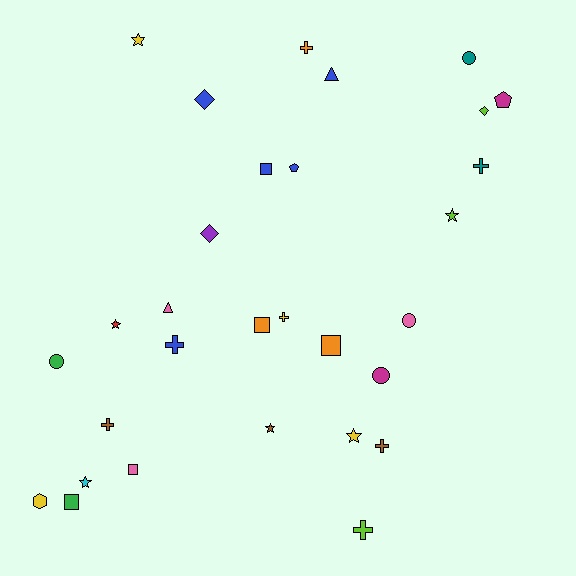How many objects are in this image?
There are 30 objects.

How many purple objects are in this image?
There is 1 purple object.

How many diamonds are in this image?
There are 3 diamonds.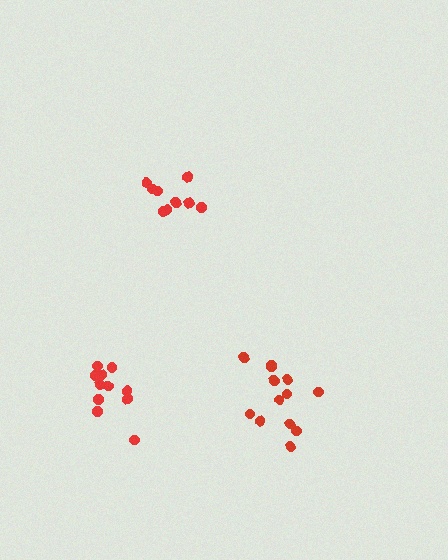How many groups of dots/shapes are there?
There are 3 groups.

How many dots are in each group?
Group 1: 12 dots, Group 2: 13 dots, Group 3: 9 dots (34 total).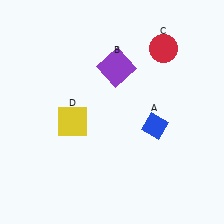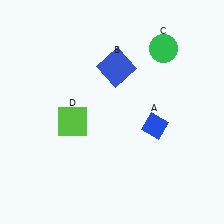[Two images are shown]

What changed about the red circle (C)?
In Image 1, C is red. In Image 2, it changed to green.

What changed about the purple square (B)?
In Image 1, B is purple. In Image 2, it changed to blue.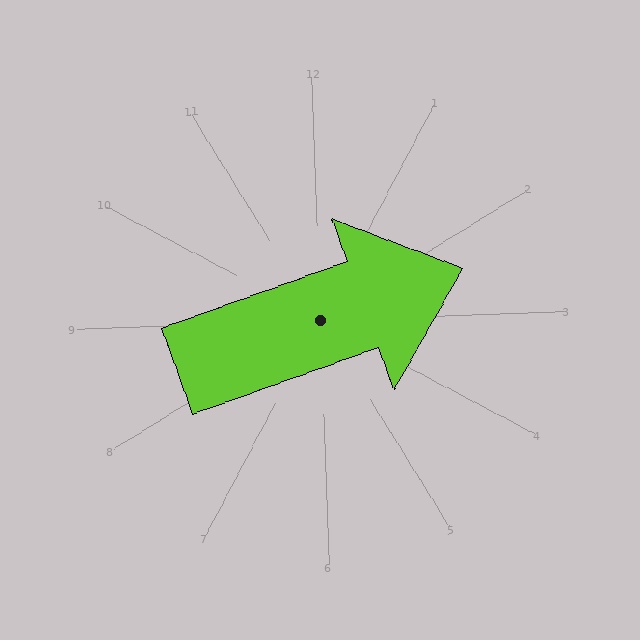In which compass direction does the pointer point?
East.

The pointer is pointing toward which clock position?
Roughly 2 o'clock.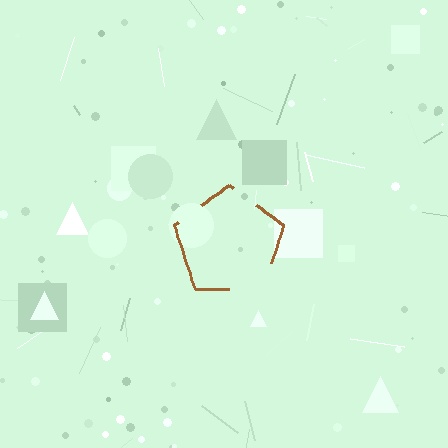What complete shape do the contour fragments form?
The contour fragments form a pentagon.